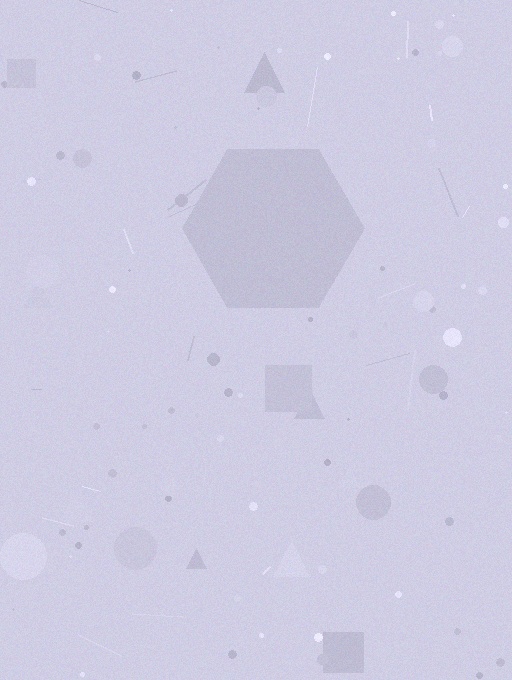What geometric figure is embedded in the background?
A hexagon is embedded in the background.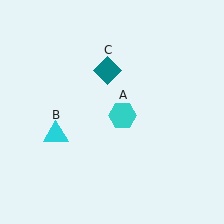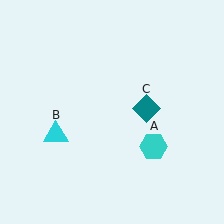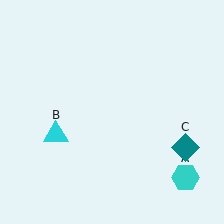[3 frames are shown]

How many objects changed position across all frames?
2 objects changed position: cyan hexagon (object A), teal diamond (object C).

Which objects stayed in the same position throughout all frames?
Cyan triangle (object B) remained stationary.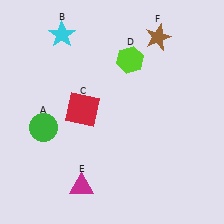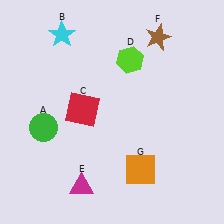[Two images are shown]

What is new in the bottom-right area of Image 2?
An orange square (G) was added in the bottom-right area of Image 2.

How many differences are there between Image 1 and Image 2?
There is 1 difference between the two images.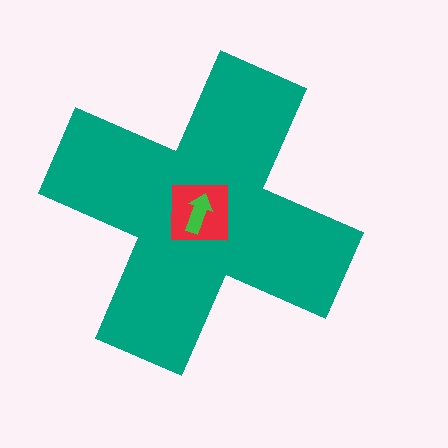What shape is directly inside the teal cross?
The red square.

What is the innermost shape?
The green arrow.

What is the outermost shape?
The teal cross.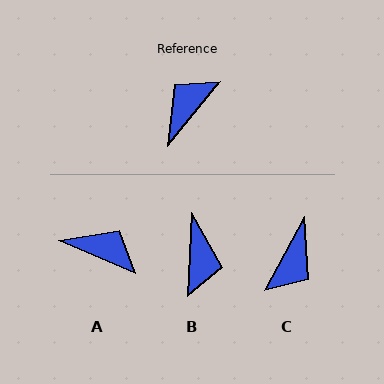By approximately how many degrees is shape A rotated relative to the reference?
Approximately 74 degrees clockwise.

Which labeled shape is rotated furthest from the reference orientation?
C, about 170 degrees away.